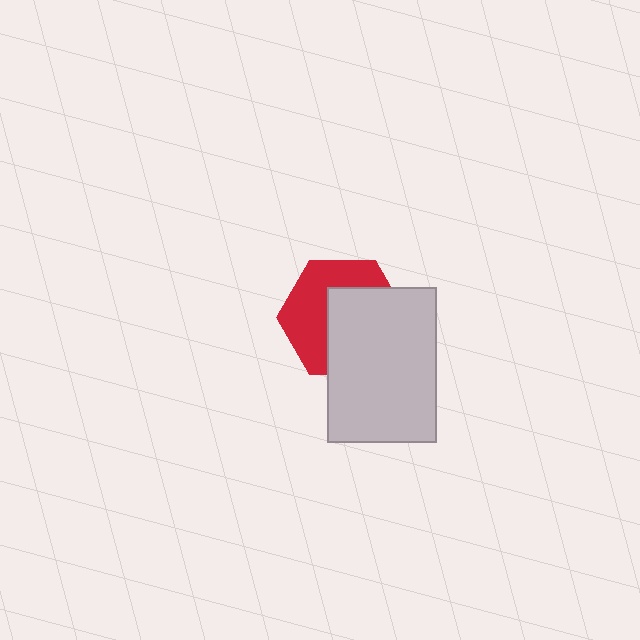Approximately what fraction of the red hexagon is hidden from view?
Roughly 51% of the red hexagon is hidden behind the light gray rectangle.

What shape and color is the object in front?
The object in front is a light gray rectangle.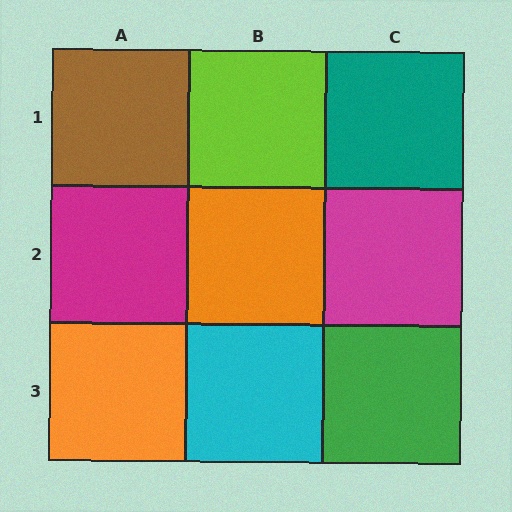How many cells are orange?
2 cells are orange.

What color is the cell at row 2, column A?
Magenta.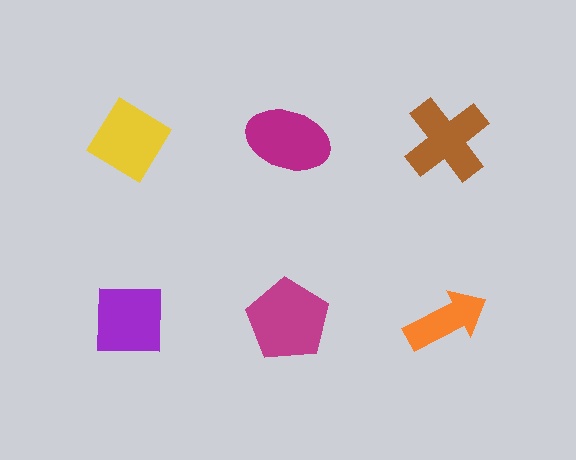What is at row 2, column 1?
A purple square.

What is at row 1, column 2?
A magenta ellipse.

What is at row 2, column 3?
An orange arrow.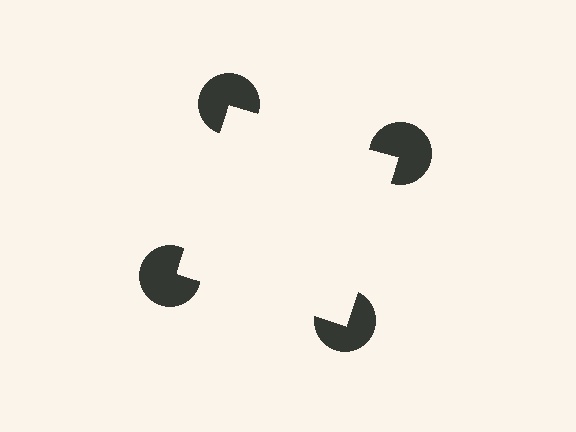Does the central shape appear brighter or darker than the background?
It typically appears slightly brighter than the background, even though no actual brightness change is drawn.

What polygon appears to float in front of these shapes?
An illusory square — its edges are inferred from the aligned wedge cuts in the pac-man discs, not physically drawn.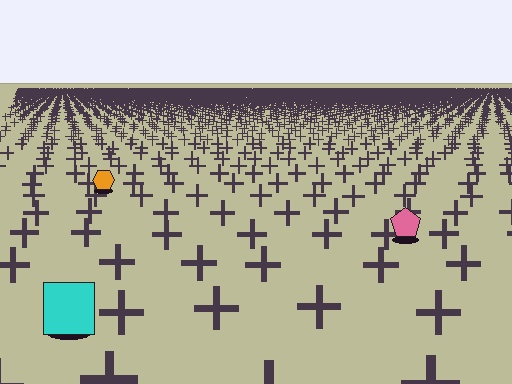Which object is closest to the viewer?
The cyan square is closest. The texture marks near it are larger and more spread out.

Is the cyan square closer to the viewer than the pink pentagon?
Yes. The cyan square is closer — you can tell from the texture gradient: the ground texture is coarser near it.